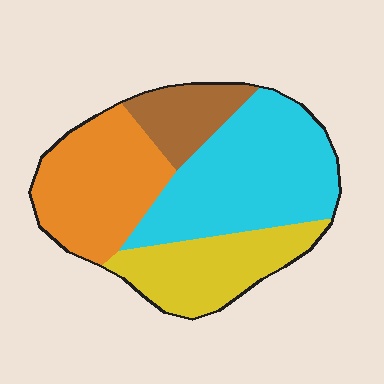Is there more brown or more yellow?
Yellow.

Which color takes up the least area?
Brown, at roughly 10%.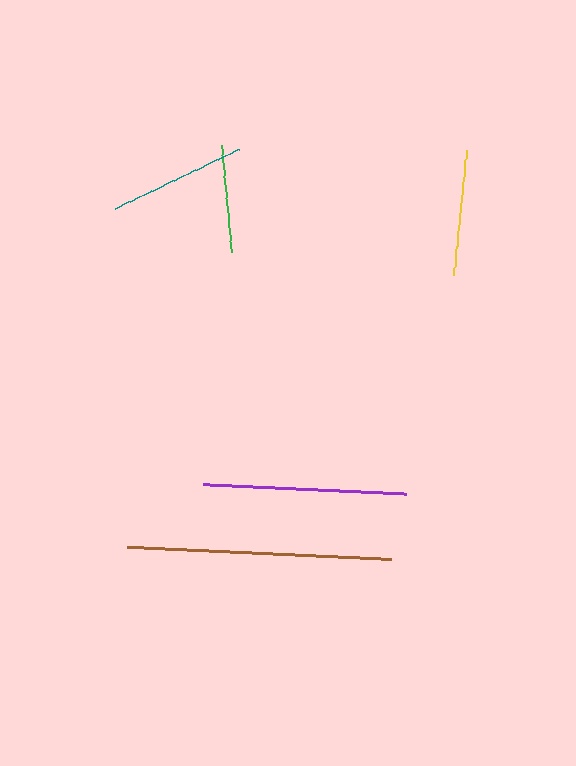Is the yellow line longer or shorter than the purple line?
The purple line is longer than the yellow line.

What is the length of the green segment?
The green segment is approximately 109 pixels long.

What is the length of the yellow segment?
The yellow segment is approximately 125 pixels long.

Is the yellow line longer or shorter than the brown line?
The brown line is longer than the yellow line.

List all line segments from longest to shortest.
From longest to shortest: brown, purple, teal, yellow, green.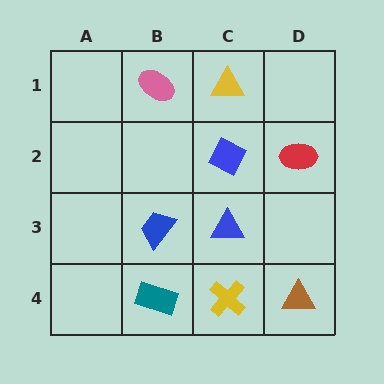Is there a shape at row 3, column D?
No, that cell is empty.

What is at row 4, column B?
A teal rectangle.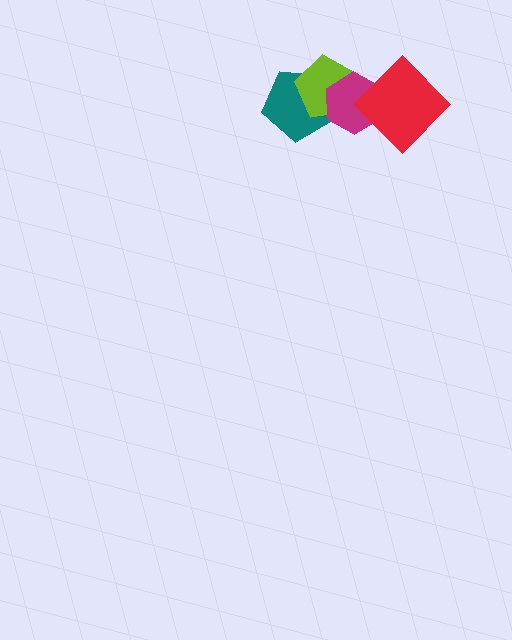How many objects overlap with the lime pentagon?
2 objects overlap with the lime pentagon.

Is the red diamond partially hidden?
No, no other shape covers it.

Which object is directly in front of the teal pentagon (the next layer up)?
The lime pentagon is directly in front of the teal pentagon.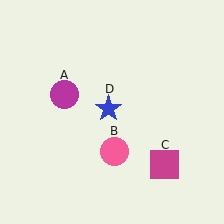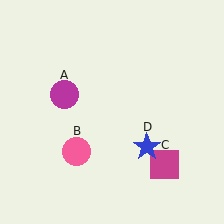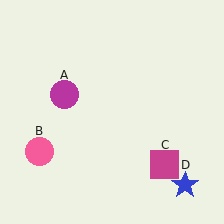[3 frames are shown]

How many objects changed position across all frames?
2 objects changed position: pink circle (object B), blue star (object D).